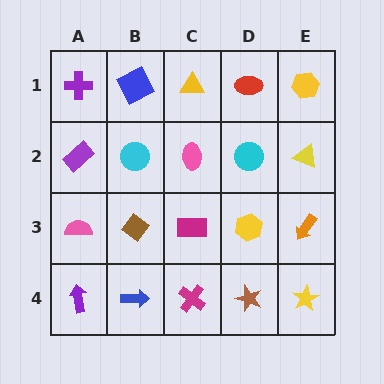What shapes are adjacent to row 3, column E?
A yellow triangle (row 2, column E), a yellow star (row 4, column E), a yellow hexagon (row 3, column D).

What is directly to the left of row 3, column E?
A yellow hexagon.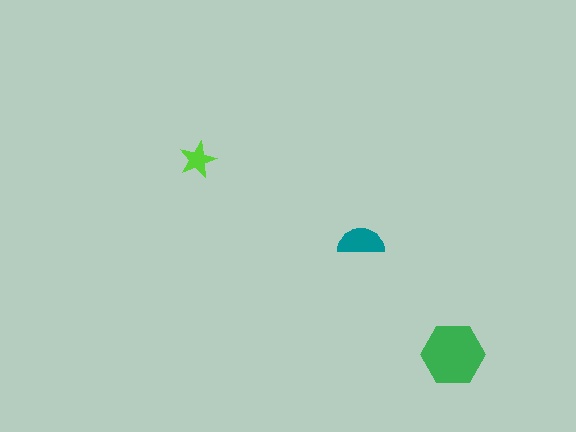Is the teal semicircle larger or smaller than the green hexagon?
Smaller.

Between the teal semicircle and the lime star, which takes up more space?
The teal semicircle.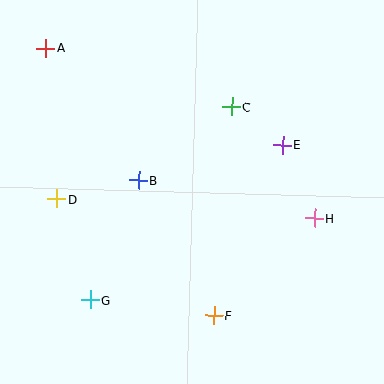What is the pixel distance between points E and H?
The distance between E and H is 80 pixels.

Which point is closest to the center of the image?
Point B at (138, 180) is closest to the center.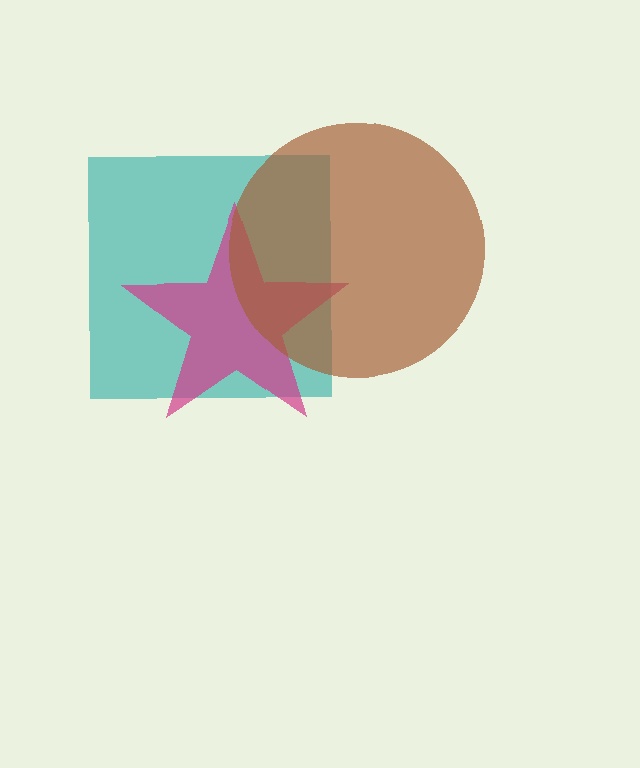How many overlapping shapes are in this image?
There are 3 overlapping shapes in the image.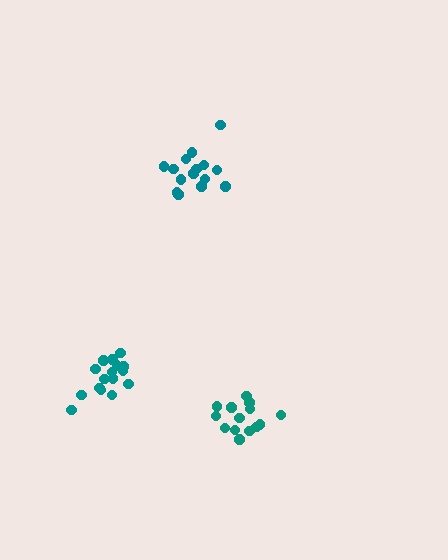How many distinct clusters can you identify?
There are 3 distinct clusters.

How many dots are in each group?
Group 1: 14 dots, Group 2: 15 dots, Group 3: 16 dots (45 total).